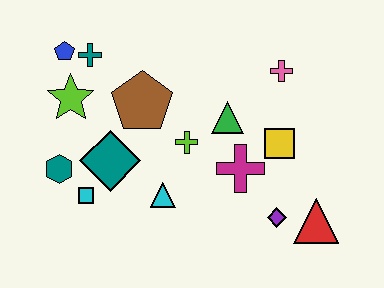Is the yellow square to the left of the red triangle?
Yes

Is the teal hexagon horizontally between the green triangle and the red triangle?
No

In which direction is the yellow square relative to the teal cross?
The yellow square is to the right of the teal cross.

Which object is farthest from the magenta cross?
The blue pentagon is farthest from the magenta cross.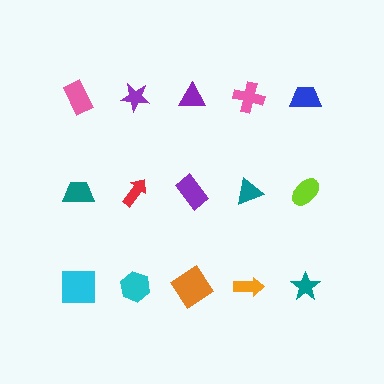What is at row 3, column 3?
An orange diamond.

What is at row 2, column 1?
A teal trapezoid.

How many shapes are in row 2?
5 shapes.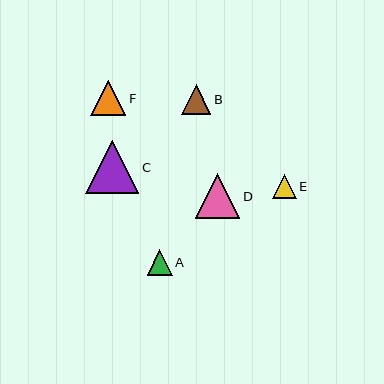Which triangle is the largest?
Triangle C is the largest with a size of approximately 53 pixels.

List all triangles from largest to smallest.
From largest to smallest: C, D, F, B, A, E.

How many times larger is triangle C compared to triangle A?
Triangle C is approximately 2.1 times the size of triangle A.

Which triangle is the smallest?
Triangle E is the smallest with a size of approximately 23 pixels.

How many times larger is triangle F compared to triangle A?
Triangle F is approximately 1.4 times the size of triangle A.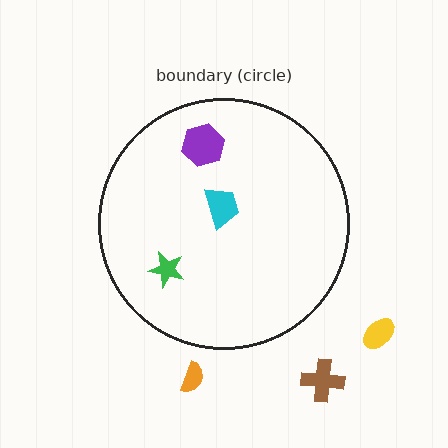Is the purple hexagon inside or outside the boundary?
Inside.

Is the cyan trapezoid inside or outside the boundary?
Inside.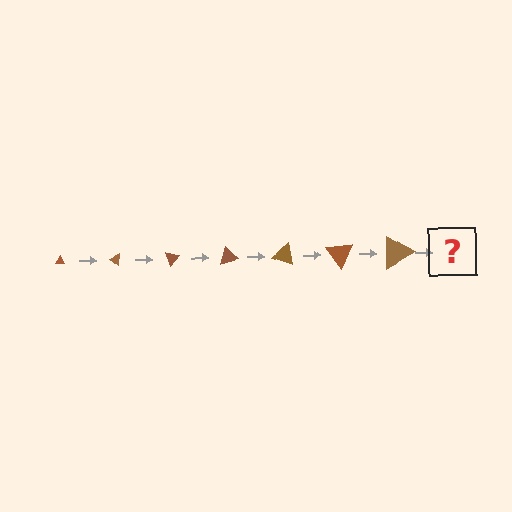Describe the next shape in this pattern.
It should be a triangle, larger than the previous one and rotated 245 degrees from the start.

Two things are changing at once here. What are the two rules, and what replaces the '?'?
The two rules are that the triangle grows larger each step and it rotates 35 degrees each step. The '?' should be a triangle, larger than the previous one and rotated 245 degrees from the start.